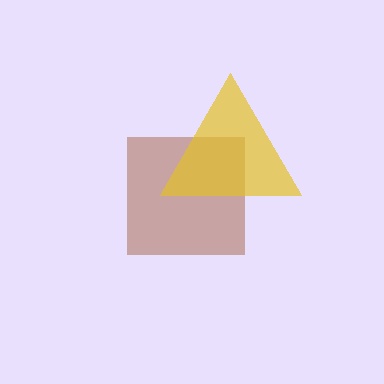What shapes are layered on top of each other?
The layered shapes are: a brown square, a yellow triangle.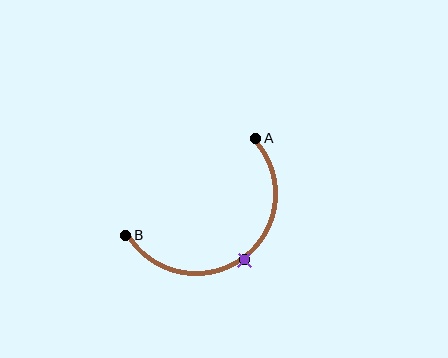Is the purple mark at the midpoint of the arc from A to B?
Yes. The purple mark lies on the arc at equal arc-length from both A and B — it is the arc midpoint.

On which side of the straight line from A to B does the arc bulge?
The arc bulges below and to the right of the straight line connecting A and B.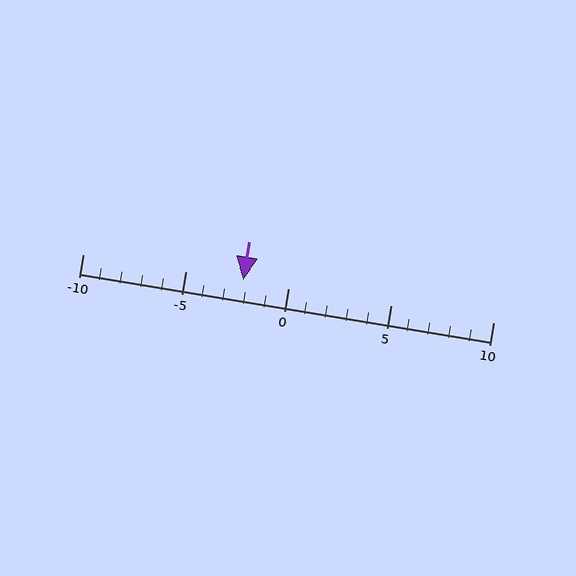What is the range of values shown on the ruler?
The ruler shows values from -10 to 10.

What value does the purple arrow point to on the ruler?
The purple arrow points to approximately -2.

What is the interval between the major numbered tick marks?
The major tick marks are spaced 5 units apart.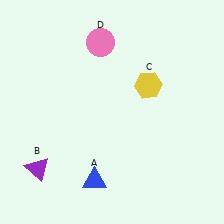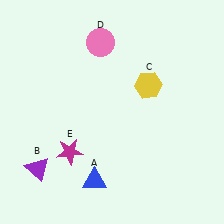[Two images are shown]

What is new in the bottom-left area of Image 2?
A magenta star (E) was added in the bottom-left area of Image 2.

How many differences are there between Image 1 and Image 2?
There is 1 difference between the two images.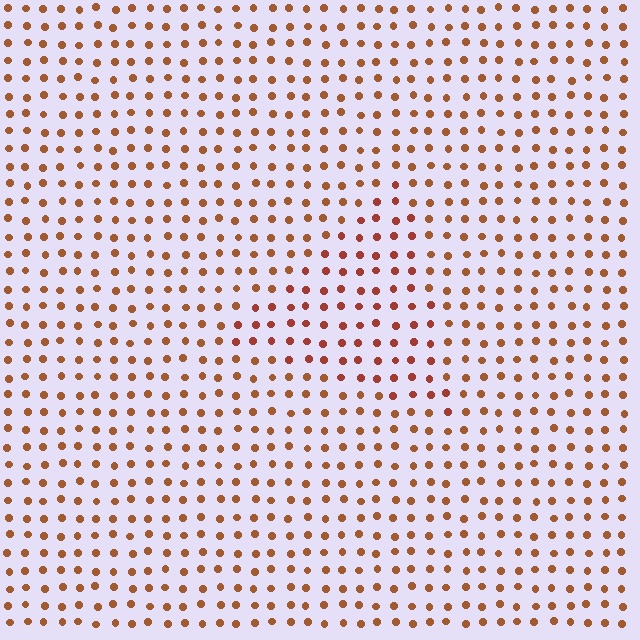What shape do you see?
I see a triangle.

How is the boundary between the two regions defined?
The boundary is defined purely by a slight shift in hue (about 17 degrees). Spacing, size, and orientation are identical on both sides.